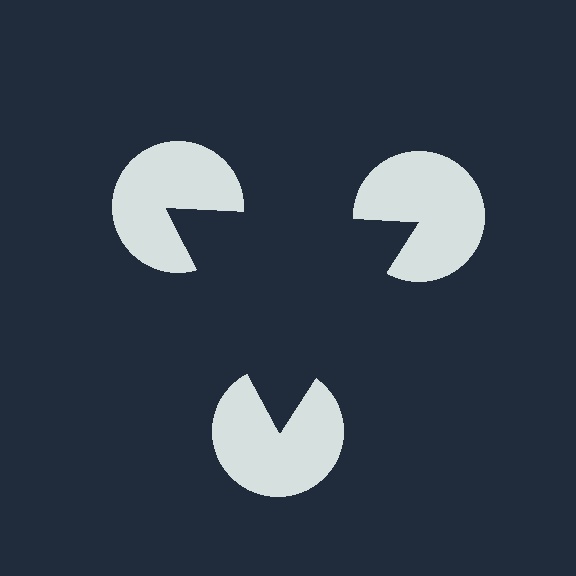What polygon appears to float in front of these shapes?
An illusory triangle — its edges are inferred from the aligned wedge cuts in the pac-man discs, not physically drawn.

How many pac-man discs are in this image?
There are 3 — one at each vertex of the illusory triangle.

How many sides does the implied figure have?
3 sides.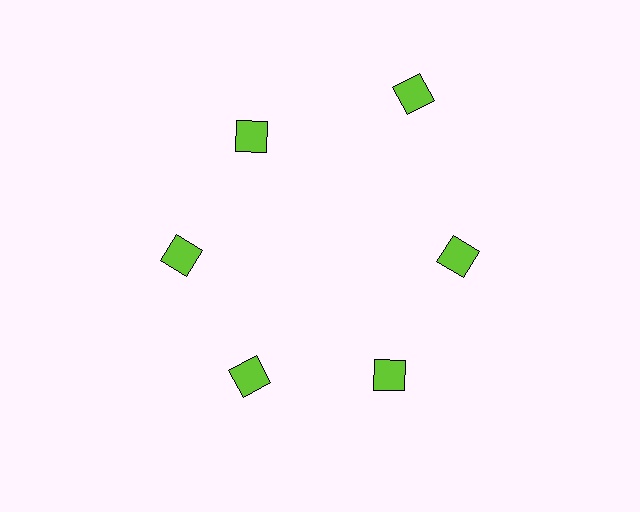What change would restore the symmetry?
The symmetry would be restored by moving it inward, back onto the ring so that all 6 squares sit at equal angles and equal distance from the center.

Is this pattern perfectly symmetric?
No. The 6 lime squares are arranged in a ring, but one element near the 1 o'clock position is pushed outward from the center, breaking the 6-fold rotational symmetry.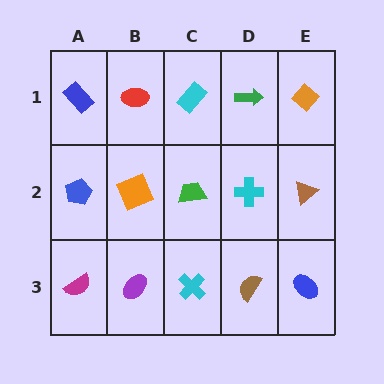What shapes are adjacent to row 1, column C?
A green trapezoid (row 2, column C), a red ellipse (row 1, column B), a green arrow (row 1, column D).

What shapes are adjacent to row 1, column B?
An orange square (row 2, column B), a blue rectangle (row 1, column A), a cyan rectangle (row 1, column C).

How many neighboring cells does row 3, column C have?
3.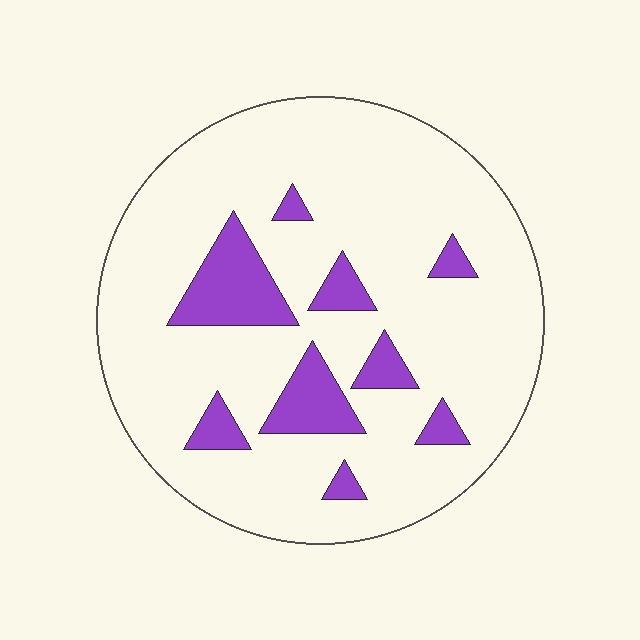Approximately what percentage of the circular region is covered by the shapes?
Approximately 15%.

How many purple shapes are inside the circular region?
9.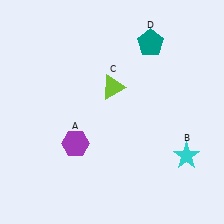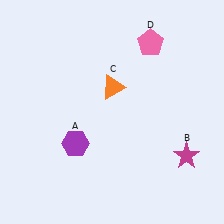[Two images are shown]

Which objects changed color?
B changed from cyan to magenta. C changed from lime to orange. D changed from teal to pink.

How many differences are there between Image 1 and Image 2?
There are 3 differences between the two images.